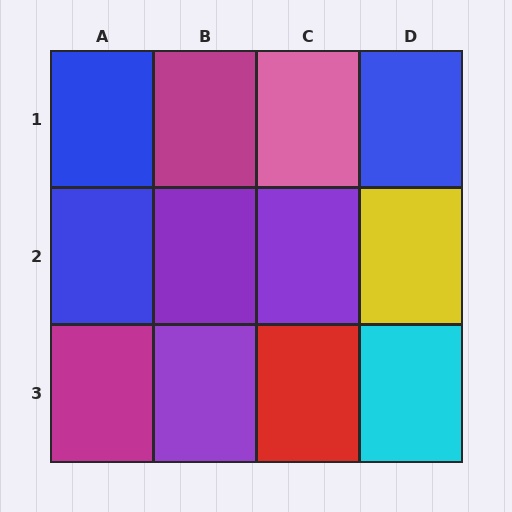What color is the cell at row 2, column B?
Purple.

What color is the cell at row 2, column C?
Purple.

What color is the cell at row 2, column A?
Blue.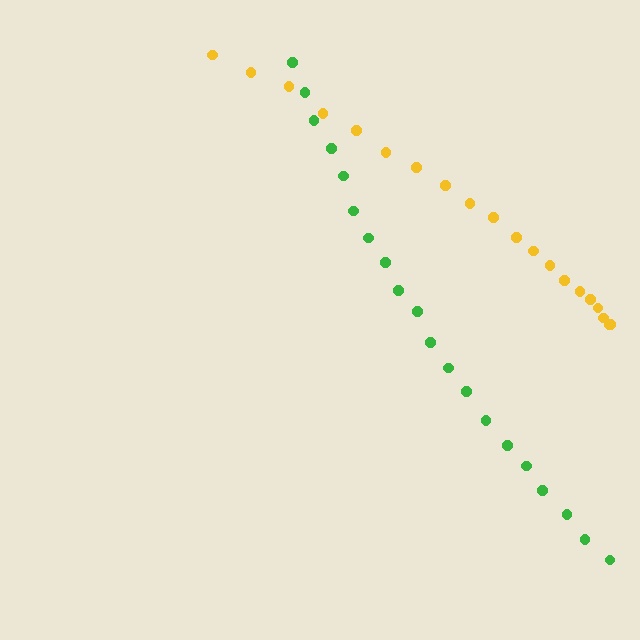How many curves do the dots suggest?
There are 2 distinct paths.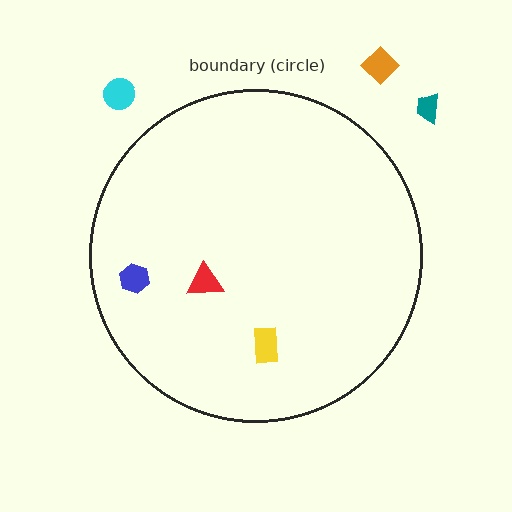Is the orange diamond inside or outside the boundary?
Outside.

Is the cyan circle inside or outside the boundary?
Outside.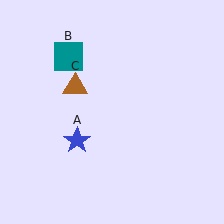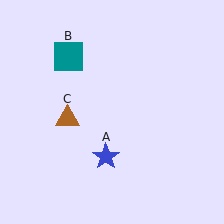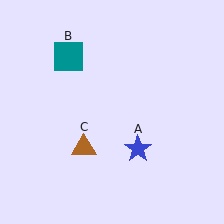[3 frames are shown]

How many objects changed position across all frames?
2 objects changed position: blue star (object A), brown triangle (object C).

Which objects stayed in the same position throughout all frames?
Teal square (object B) remained stationary.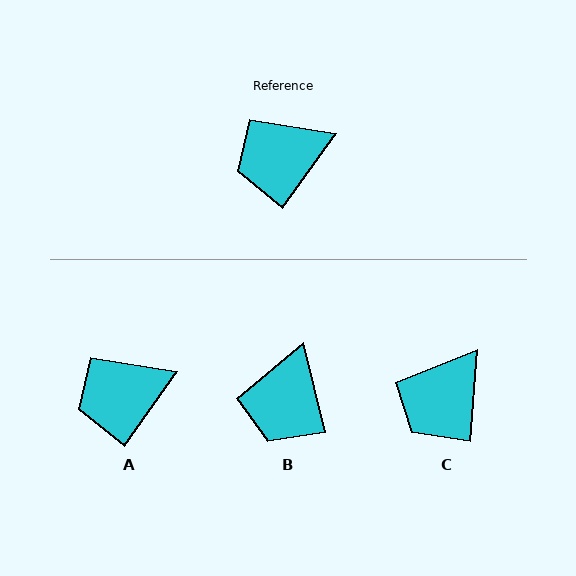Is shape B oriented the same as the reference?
No, it is off by about 49 degrees.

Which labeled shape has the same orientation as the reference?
A.